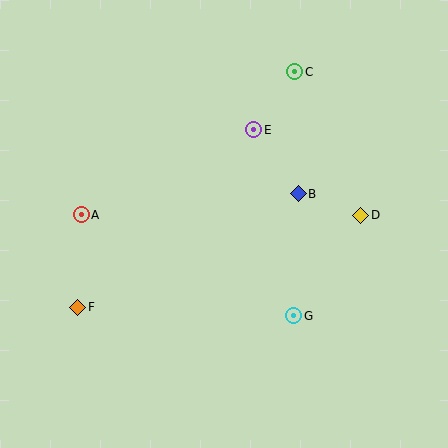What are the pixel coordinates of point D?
Point D is at (361, 215).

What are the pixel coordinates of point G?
Point G is at (294, 316).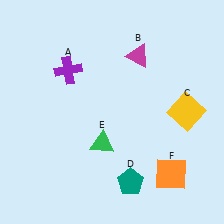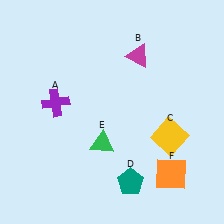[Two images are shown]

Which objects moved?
The objects that moved are: the purple cross (A), the yellow square (C).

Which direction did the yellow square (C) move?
The yellow square (C) moved down.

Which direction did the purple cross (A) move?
The purple cross (A) moved down.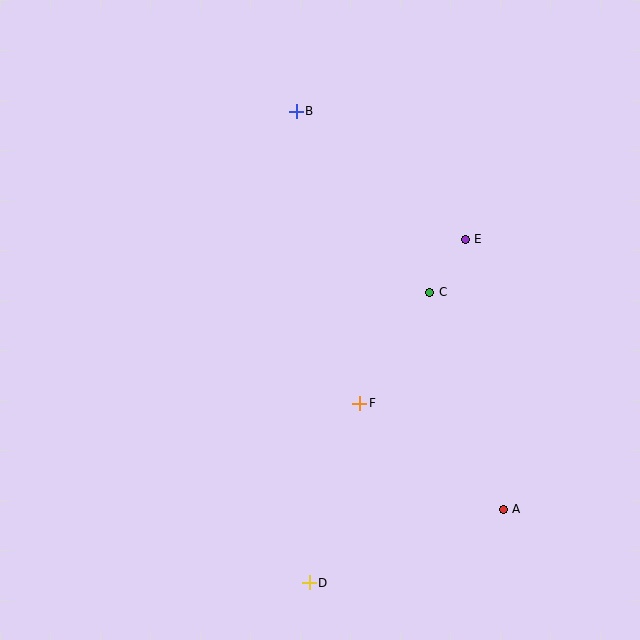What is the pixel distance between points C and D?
The distance between C and D is 314 pixels.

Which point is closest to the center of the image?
Point F at (360, 403) is closest to the center.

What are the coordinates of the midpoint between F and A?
The midpoint between F and A is at (432, 456).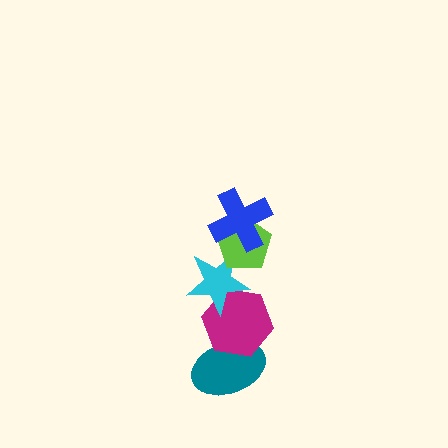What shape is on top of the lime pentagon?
The blue cross is on top of the lime pentagon.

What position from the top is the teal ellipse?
The teal ellipse is 5th from the top.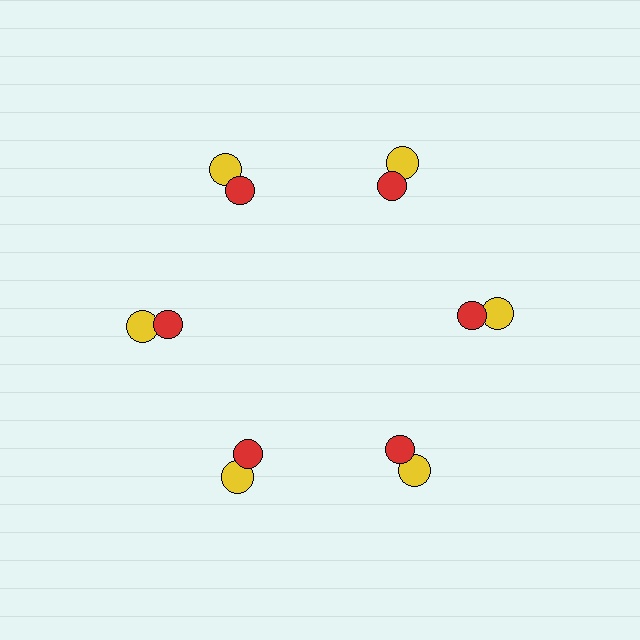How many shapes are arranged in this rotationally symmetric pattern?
There are 12 shapes, arranged in 6 groups of 2.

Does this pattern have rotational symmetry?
Yes, this pattern has 6-fold rotational symmetry. It looks the same after rotating 60 degrees around the center.